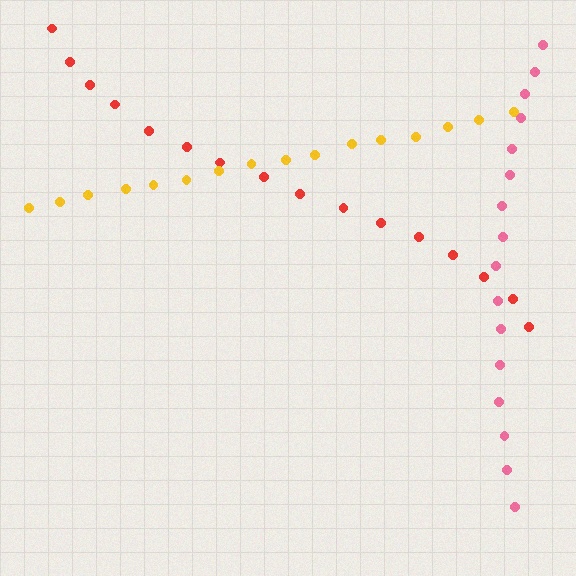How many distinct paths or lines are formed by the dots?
There are 3 distinct paths.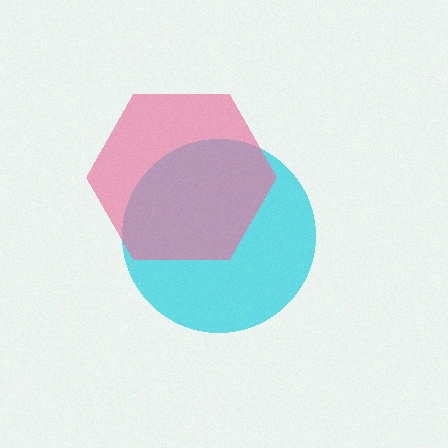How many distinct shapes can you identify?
There are 2 distinct shapes: a cyan circle, a pink hexagon.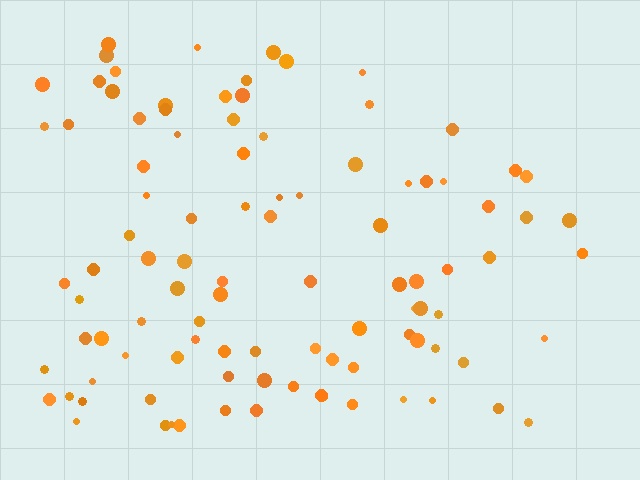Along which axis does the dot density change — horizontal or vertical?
Horizontal.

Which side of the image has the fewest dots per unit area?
The right.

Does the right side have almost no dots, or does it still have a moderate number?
Still a moderate number, just noticeably fewer than the left.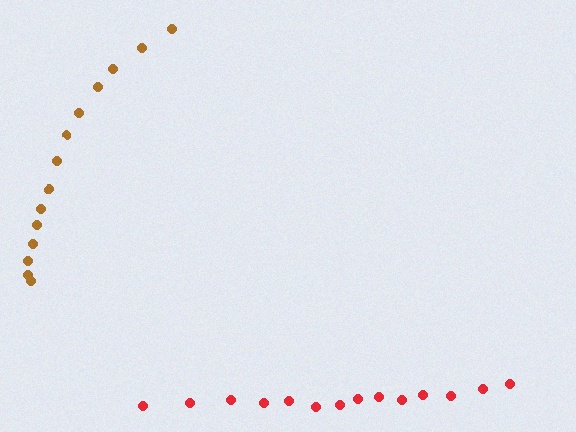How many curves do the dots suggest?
There are 2 distinct paths.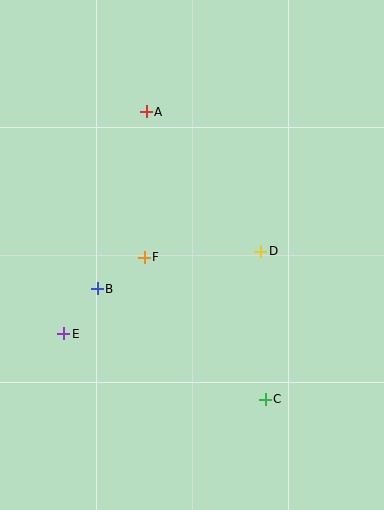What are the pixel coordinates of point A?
Point A is at (146, 112).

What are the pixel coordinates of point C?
Point C is at (265, 399).